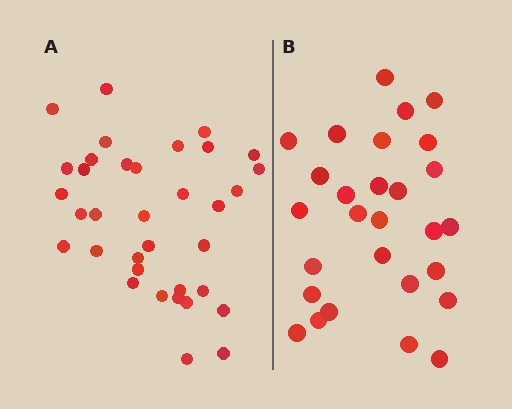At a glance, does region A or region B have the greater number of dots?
Region A (the left region) has more dots.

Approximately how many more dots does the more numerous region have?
Region A has roughly 8 or so more dots than region B.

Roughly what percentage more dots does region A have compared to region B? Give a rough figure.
About 25% more.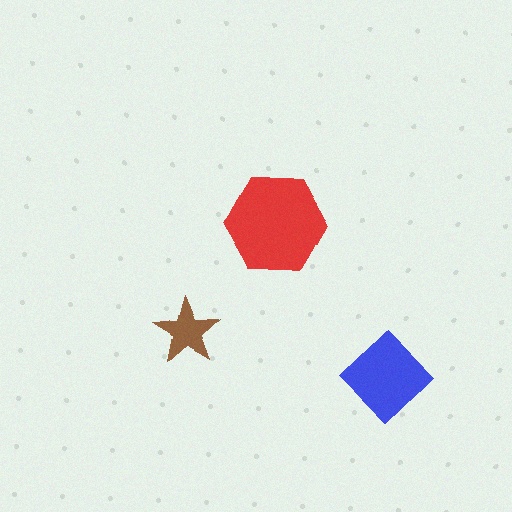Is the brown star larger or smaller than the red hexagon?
Smaller.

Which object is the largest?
The red hexagon.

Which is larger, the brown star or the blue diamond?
The blue diamond.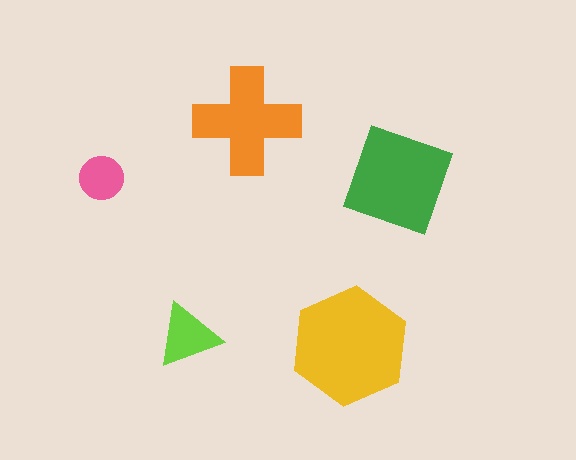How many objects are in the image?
There are 5 objects in the image.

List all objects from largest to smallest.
The yellow hexagon, the green square, the orange cross, the lime triangle, the pink circle.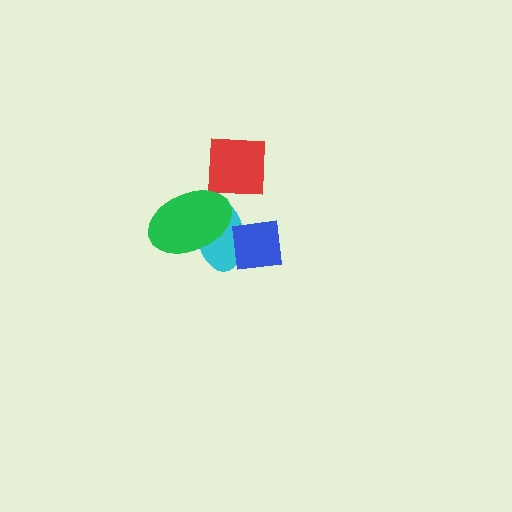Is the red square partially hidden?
Yes, it is partially covered by another shape.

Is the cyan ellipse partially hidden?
Yes, it is partially covered by another shape.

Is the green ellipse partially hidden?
No, no other shape covers it.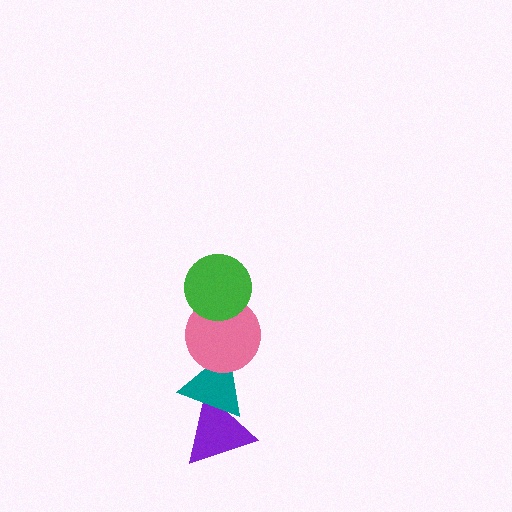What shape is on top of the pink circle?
The green circle is on top of the pink circle.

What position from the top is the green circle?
The green circle is 1st from the top.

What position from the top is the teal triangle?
The teal triangle is 3rd from the top.